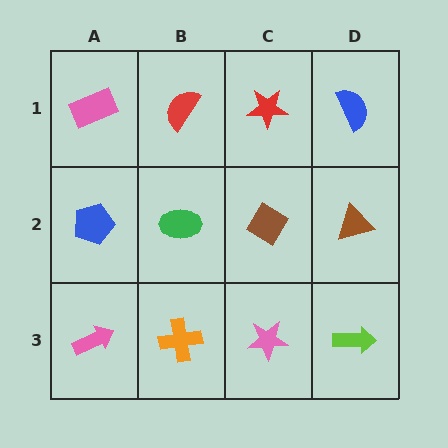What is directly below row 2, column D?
A lime arrow.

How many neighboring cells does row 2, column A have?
3.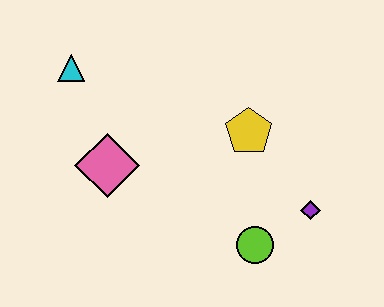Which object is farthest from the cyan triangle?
The purple diamond is farthest from the cyan triangle.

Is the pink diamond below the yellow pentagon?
Yes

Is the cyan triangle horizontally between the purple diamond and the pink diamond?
No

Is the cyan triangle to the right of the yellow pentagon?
No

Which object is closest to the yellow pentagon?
The purple diamond is closest to the yellow pentagon.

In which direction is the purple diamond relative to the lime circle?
The purple diamond is to the right of the lime circle.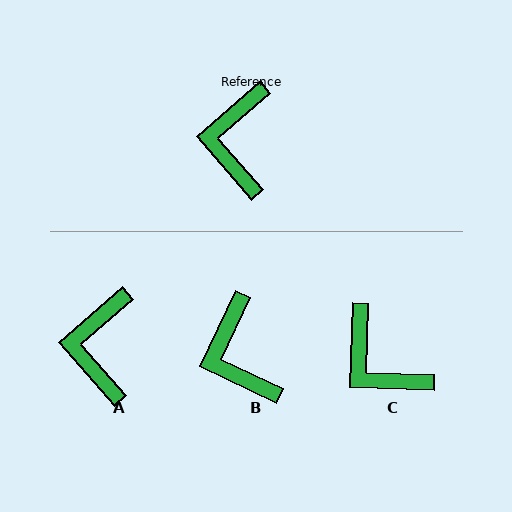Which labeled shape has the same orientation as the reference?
A.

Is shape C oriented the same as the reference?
No, it is off by about 47 degrees.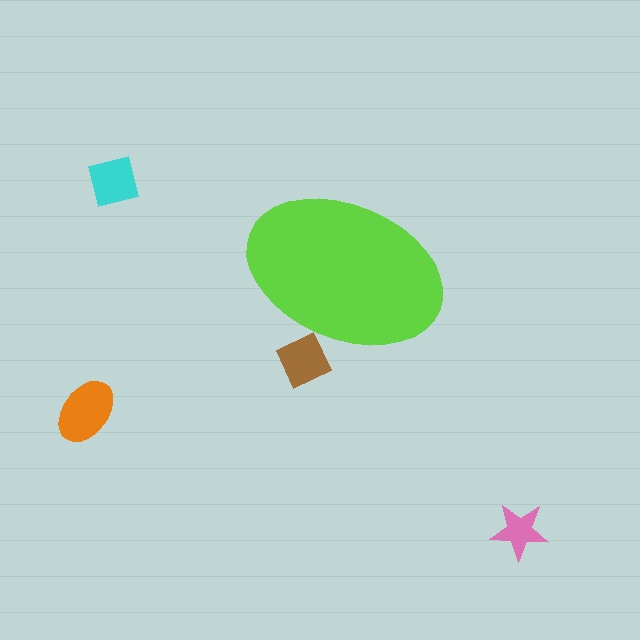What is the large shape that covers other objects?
A lime ellipse.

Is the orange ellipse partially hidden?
No, the orange ellipse is fully visible.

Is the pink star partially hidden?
No, the pink star is fully visible.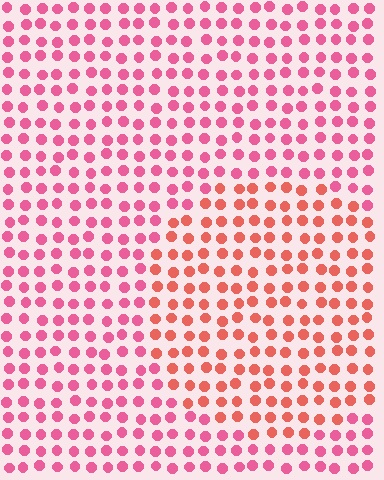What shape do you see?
I see a circle.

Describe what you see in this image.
The image is filled with small pink elements in a uniform arrangement. A circle-shaped region is visible where the elements are tinted to a slightly different hue, forming a subtle color boundary.